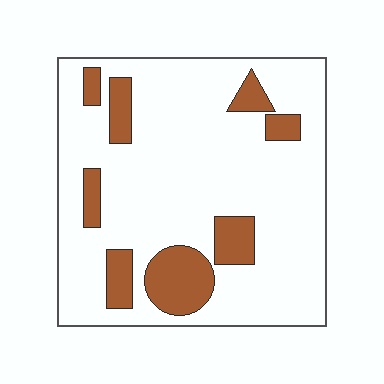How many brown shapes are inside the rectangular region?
8.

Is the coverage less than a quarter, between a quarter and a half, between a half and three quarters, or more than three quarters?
Less than a quarter.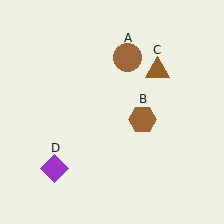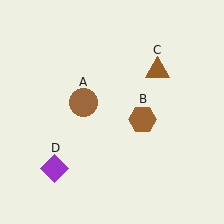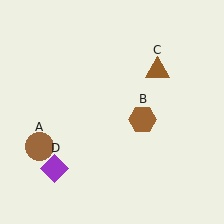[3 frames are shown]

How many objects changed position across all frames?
1 object changed position: brown circle (object A).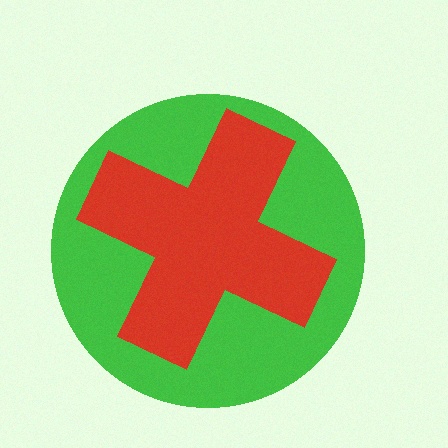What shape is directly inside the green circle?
The red cross.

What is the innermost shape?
The red cross.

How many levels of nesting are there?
2.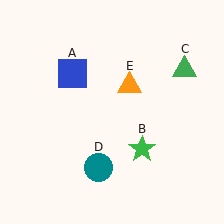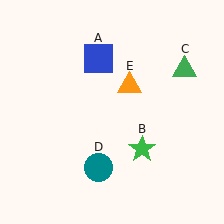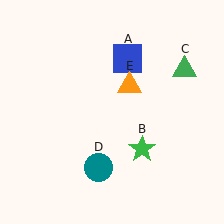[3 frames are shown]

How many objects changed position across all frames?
1 object changed position: blue square (object A).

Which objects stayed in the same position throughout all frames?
Green star (object B) and green triangle (object C) and teal circle (object D) and orange triangle (object E) remained stationary.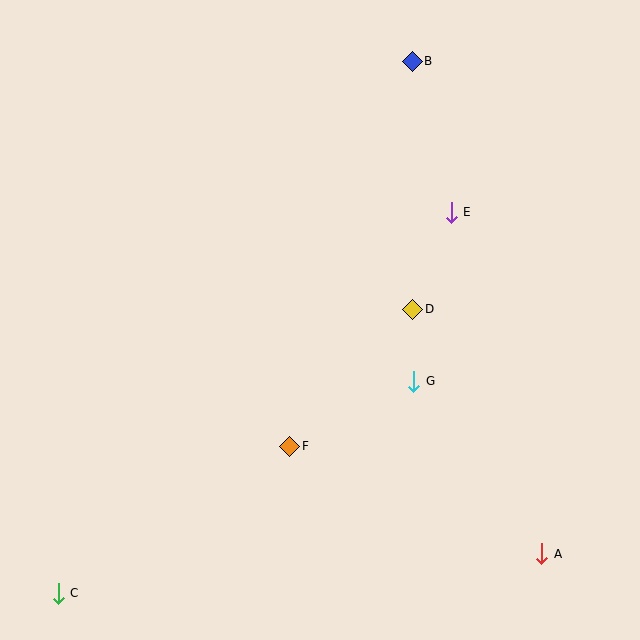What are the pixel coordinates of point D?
Point D is at (413, 309).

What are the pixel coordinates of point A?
Point A is at (542, 554).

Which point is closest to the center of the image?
Point D at (413, 309) is closest to the center.